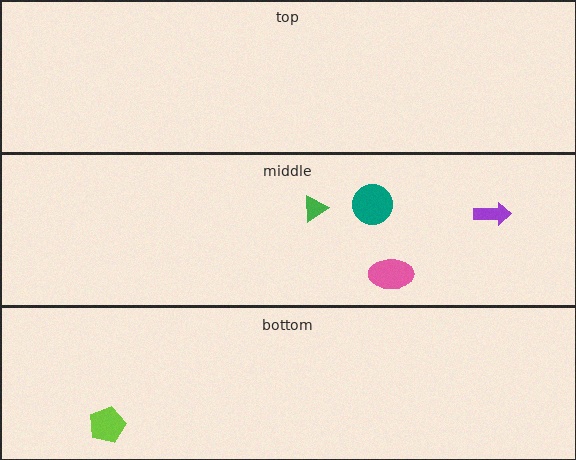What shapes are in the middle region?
The green triangle, the purple arrow, the pink ellipse, the teal circle.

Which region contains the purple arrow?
The middle region.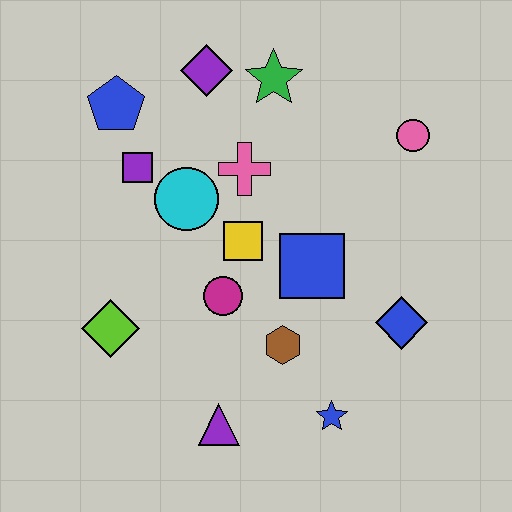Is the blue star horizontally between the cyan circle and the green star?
No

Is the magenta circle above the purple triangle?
Yes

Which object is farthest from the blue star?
The blue pentagon is farthest from the blue star.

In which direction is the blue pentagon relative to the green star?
The blue pentagon is to the left of the green star.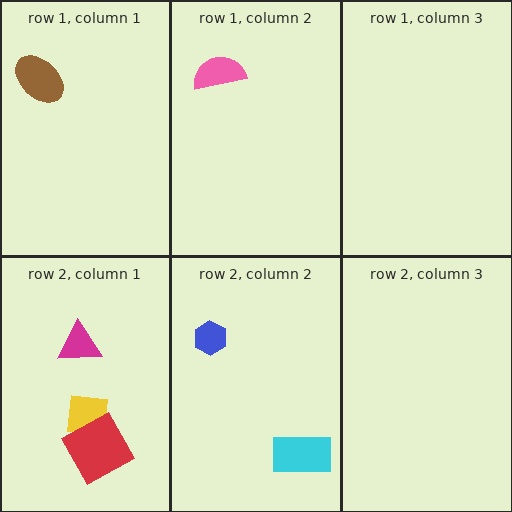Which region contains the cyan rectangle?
The row 2, column 2 region.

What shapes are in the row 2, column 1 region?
The magenta triangle, the yellow square, the red square.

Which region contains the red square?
The row 2, column 1 region.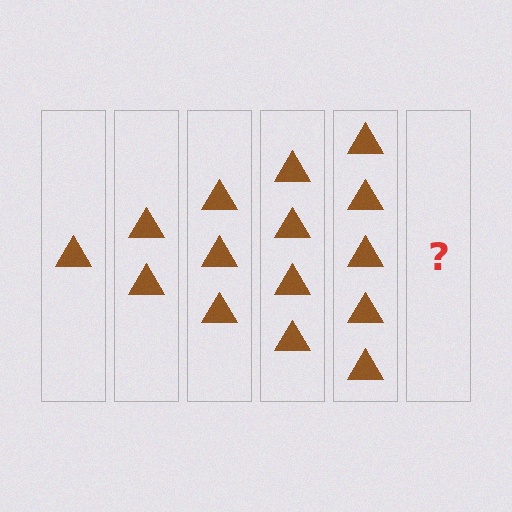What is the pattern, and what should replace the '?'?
The pattern is that each step adds one more triangle. The '?' should be 6 triangles.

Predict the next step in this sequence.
The next step is 6 triangles.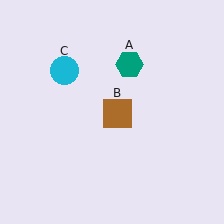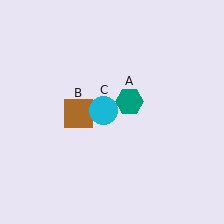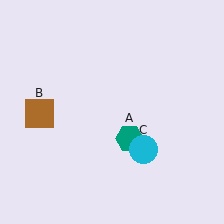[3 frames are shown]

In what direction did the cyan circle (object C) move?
The cyan circle (object C) moved down and to the right.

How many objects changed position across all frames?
3 objects changed position: teal hexagon (object A), brown square (object B), cyan circle (object C).